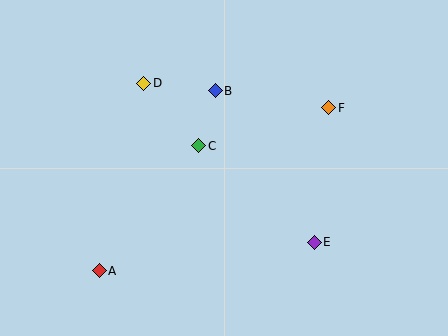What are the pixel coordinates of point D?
Point D is at (144, 83).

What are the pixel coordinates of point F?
Point F is at (329, 108).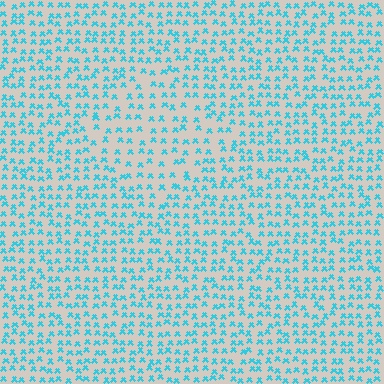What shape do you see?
I see a diamond.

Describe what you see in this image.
The image contains small cyan elements arranged at two different densities. A diamond-shaped region is visible where the elements are less densely packed than the surrounding area.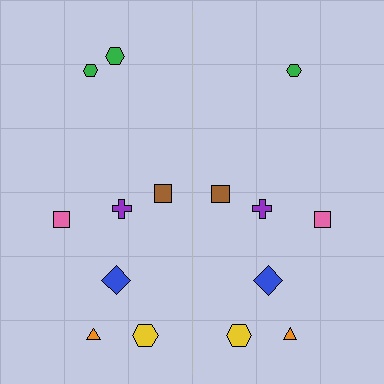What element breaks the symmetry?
A green hexagon is missing from the right side.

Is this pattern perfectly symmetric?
No, the pattern is not perfectly symmetric. A green hexagon is missing from the right side.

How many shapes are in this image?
There are 15 shapes in this image.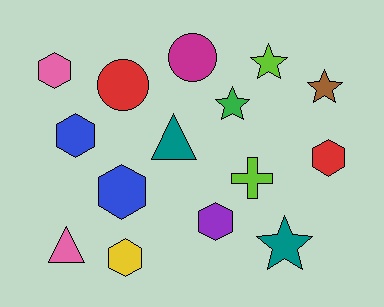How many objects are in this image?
There are 15 objects.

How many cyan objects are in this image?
There are no cyan objects.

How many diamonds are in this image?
There are no diamonds.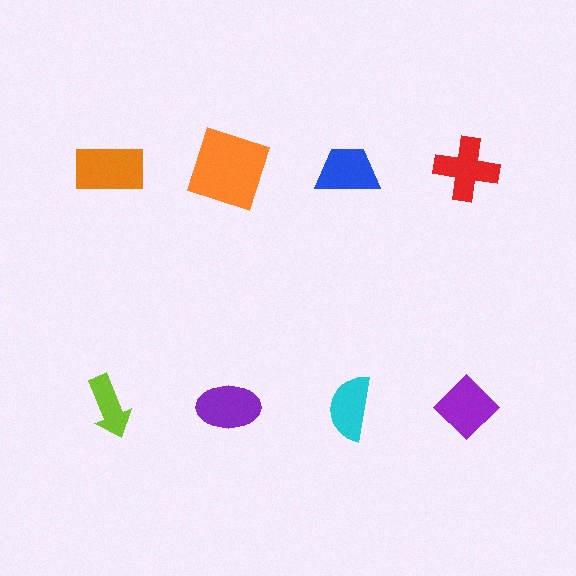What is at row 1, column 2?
An orange square.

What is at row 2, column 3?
A cyan semicircle.